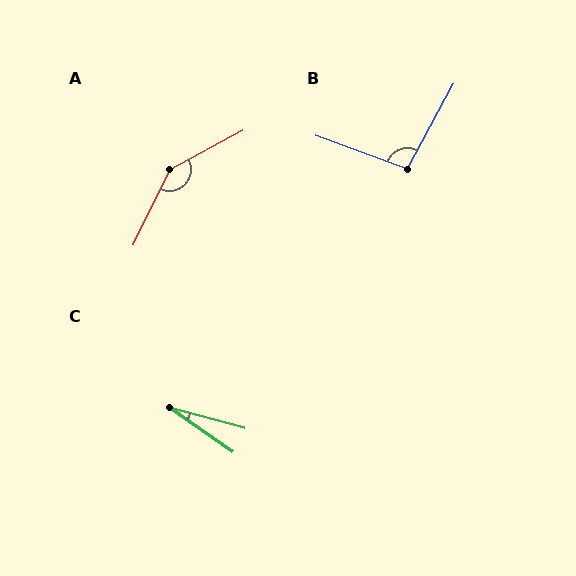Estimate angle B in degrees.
Approximately 98 degrees.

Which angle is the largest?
A, at approximately 144 degrees.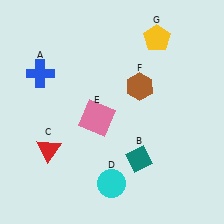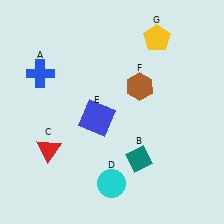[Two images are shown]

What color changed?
The square (E) changed from pink in Image 1 to blue in Image 2.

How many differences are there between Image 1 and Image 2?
There is 1 difference between the two images.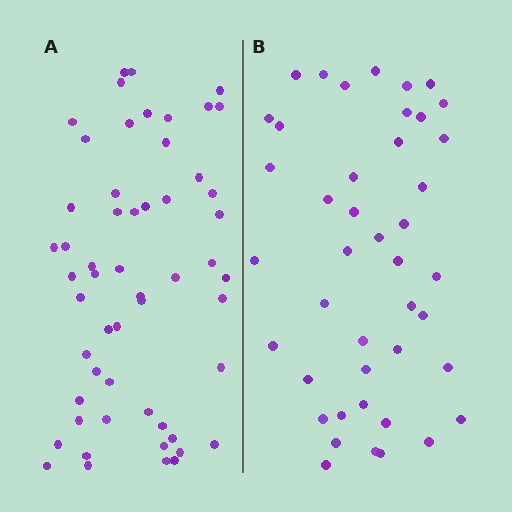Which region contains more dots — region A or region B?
Region A (the left region) has more dots.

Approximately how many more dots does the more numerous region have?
Region A has roughly 12 or so more dots than region B.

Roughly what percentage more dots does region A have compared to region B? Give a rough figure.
About 30% more.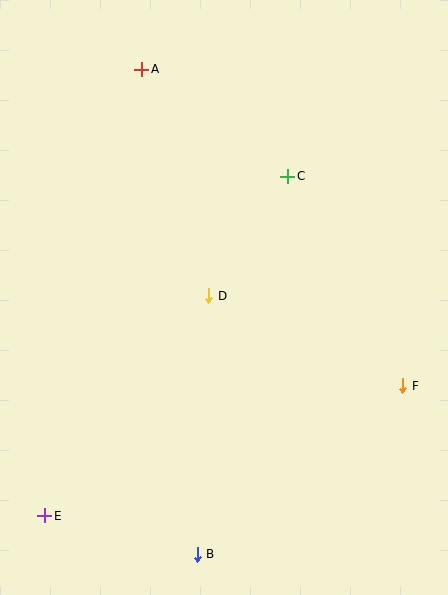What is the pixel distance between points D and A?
The distance between D and A is 236 pixels.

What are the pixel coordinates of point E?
Point E is at (45, 516).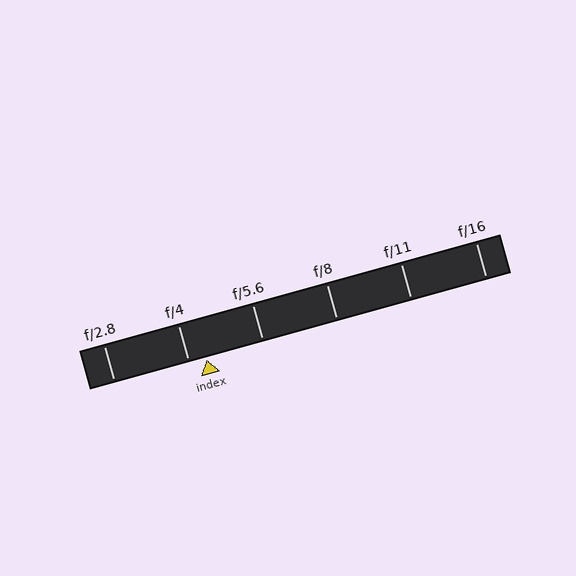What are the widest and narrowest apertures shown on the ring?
The widest aperture shown is f/2.8 and the narrowest is f/16.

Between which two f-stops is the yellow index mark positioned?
The index mark is between f/4 and f/5.6.